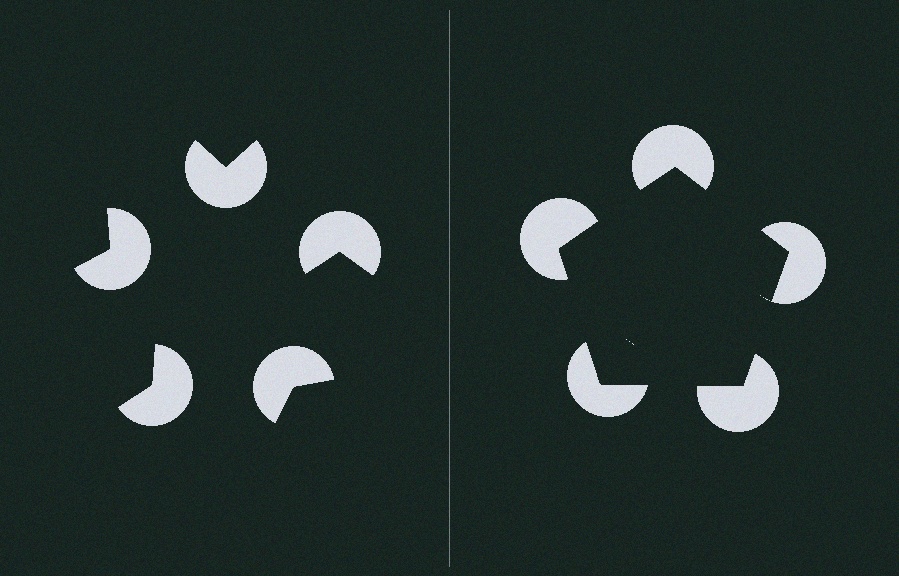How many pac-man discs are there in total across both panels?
10 — 5 on each side.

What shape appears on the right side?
An illusory pentagon.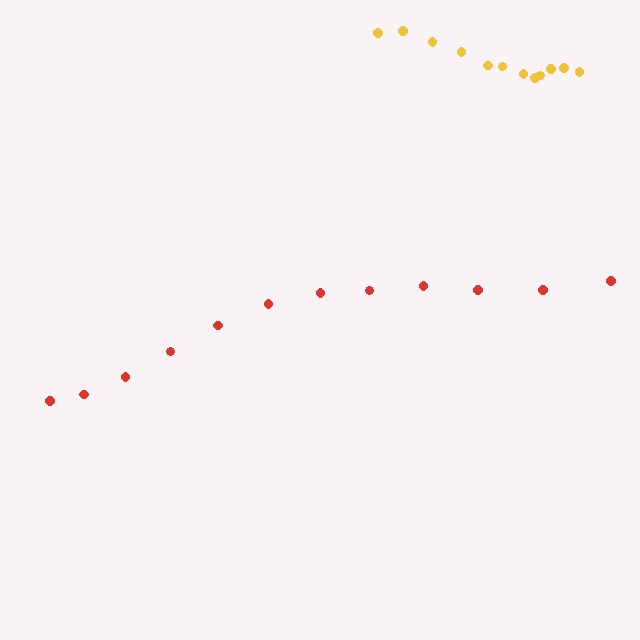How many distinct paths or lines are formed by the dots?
There are 2 distinct paths.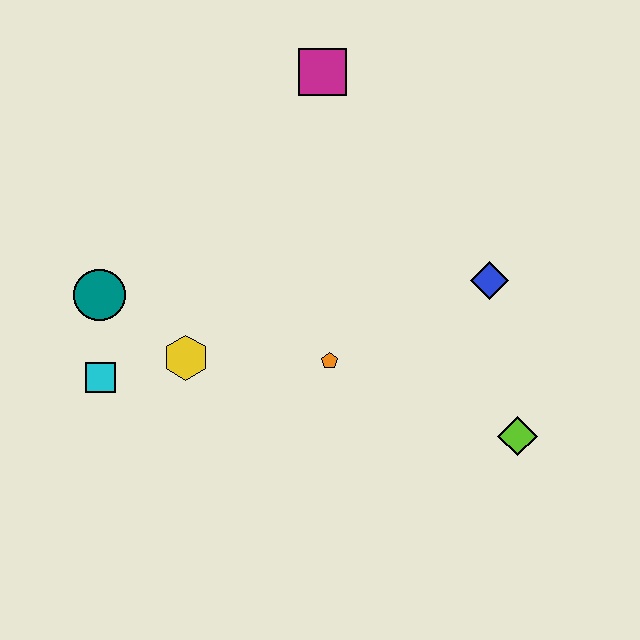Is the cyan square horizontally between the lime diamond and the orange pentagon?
No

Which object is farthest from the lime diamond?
The teal circle is farthest from the lime diamond.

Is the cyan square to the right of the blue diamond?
No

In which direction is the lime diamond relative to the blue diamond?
The lime diamond is below the blue diamond.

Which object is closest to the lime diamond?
The blue diamond is closest to the lime diamond.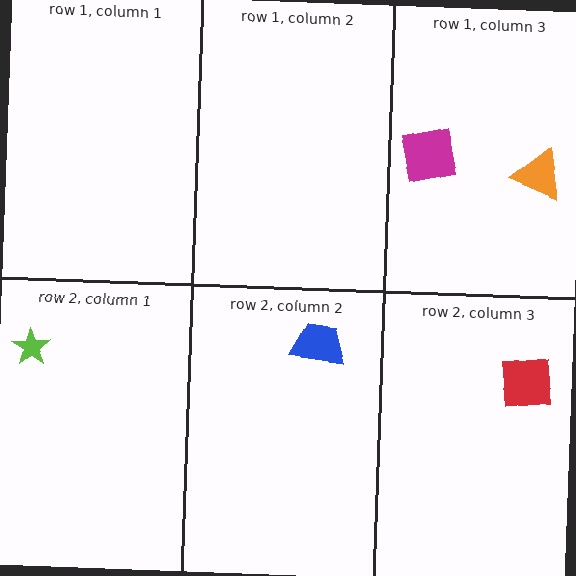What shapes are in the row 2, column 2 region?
The blue trapezoid.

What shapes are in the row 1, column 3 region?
The orange triangle, the magenta square.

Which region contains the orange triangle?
The row 1, column 3 region.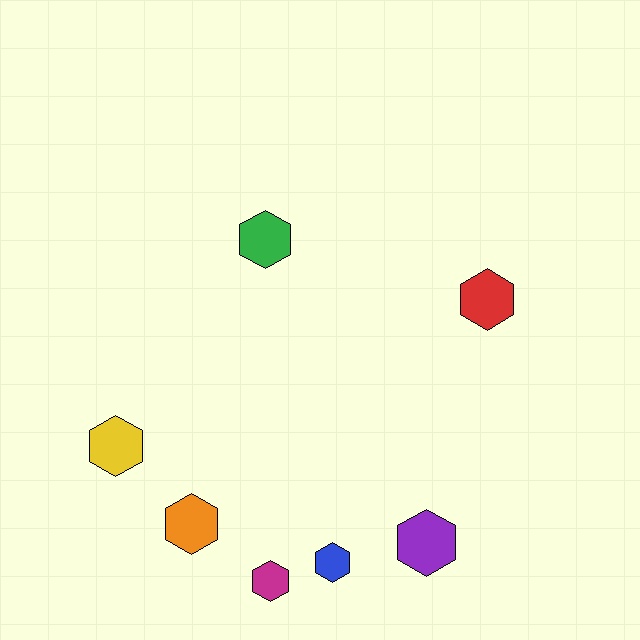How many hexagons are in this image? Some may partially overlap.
There are 7 hexagons.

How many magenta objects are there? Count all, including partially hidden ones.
There is 1 magenta object.